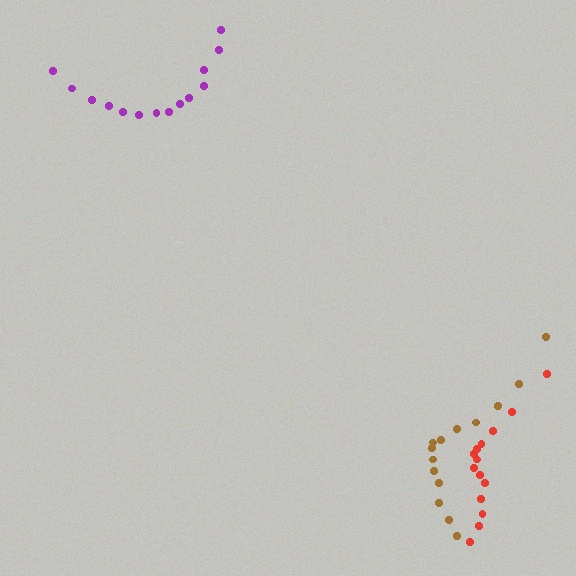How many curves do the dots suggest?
There are 3 distinct paths.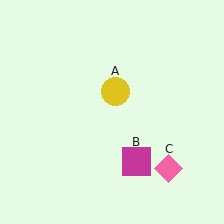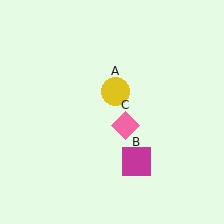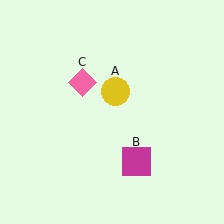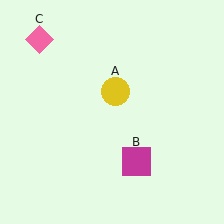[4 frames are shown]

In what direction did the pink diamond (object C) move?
The pink diamond (object C) moved up and to the left.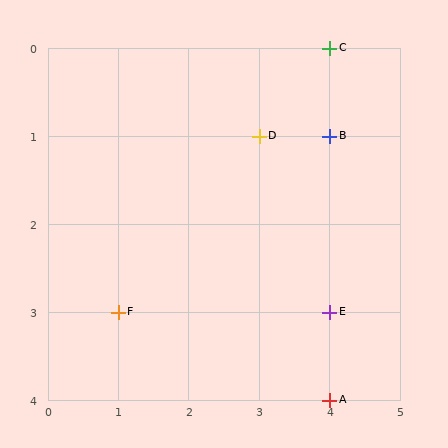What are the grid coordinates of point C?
Point C is at grid coordinates (4, 0).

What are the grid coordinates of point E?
Point E is at grid coordinates (4, 3).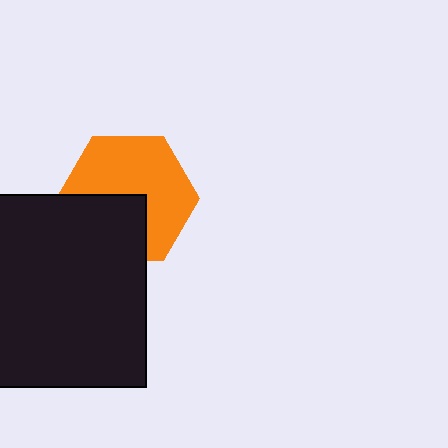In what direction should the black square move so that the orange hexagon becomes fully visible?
The black square should move down. That is the shortest direction to clear the overlap and leave the orange hexagon fully visible.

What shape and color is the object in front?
The object in front is a black square.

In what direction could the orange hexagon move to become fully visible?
The orange hexagon could move up. That would shift it out from behind the black square entirely.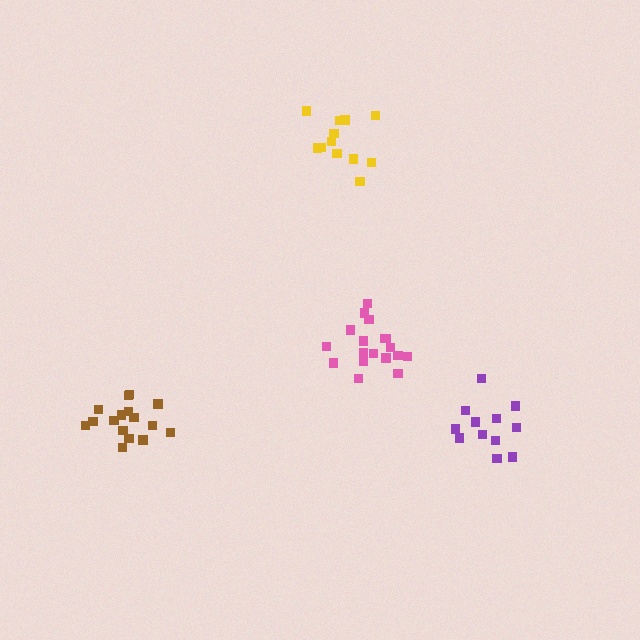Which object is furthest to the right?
The purple cluster is rightmost.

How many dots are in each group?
Group 1: 18 dots, Group 2: 12 dots, Group 3: 12 dots, Group 4: 16 dots (58 total).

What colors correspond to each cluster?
The clusters are colored: pink, purple, yellow, brown.